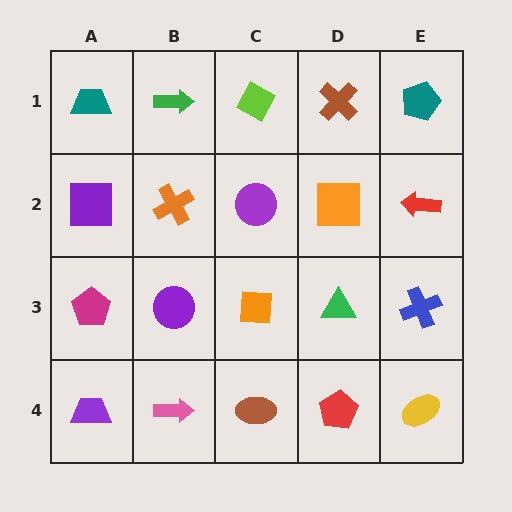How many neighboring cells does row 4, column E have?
2.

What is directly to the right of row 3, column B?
An orange square.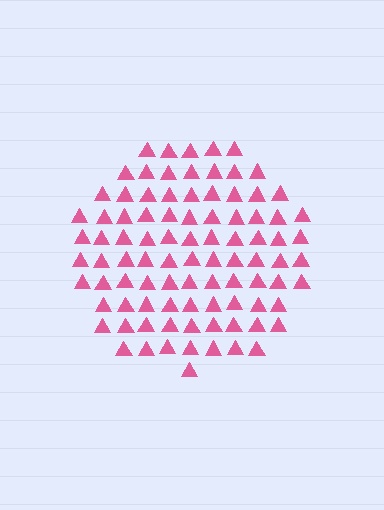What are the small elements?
The small elements are triangles.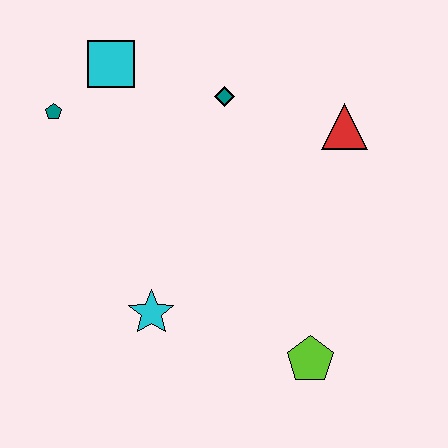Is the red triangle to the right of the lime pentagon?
Yes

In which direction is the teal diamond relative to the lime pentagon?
The teal diamond is above the lime pentagon.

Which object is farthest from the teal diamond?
The lime pentagon is farthest from the teal diamond.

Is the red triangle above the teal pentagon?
No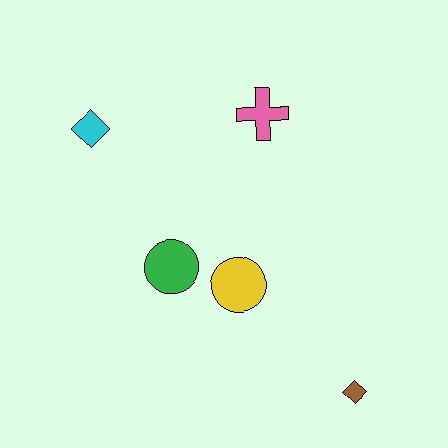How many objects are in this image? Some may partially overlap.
There are 5 objects.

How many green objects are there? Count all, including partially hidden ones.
There is 1 green object.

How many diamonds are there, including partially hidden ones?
There are 2 diamonds.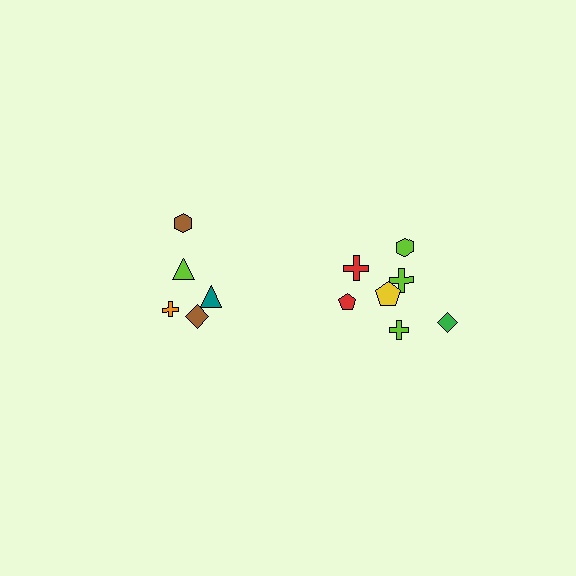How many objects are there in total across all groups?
There are 12 objects.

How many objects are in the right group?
There are 7 objects.